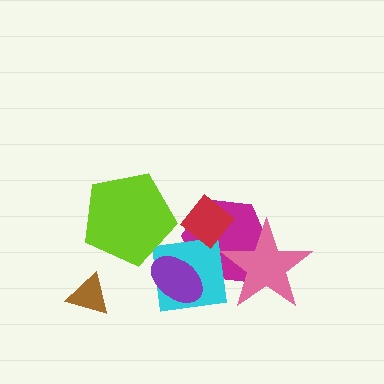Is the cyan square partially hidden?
Yes, it is partially covered by another shape.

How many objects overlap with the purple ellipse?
2 objects overlap with the purple ellipse.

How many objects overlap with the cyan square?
5 objects overlap with the cyan square.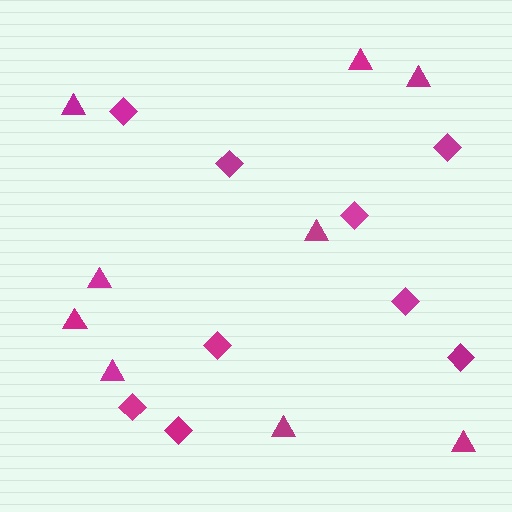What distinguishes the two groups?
There are 2 groups: one group of triangles (9) and one group of diamonds (9).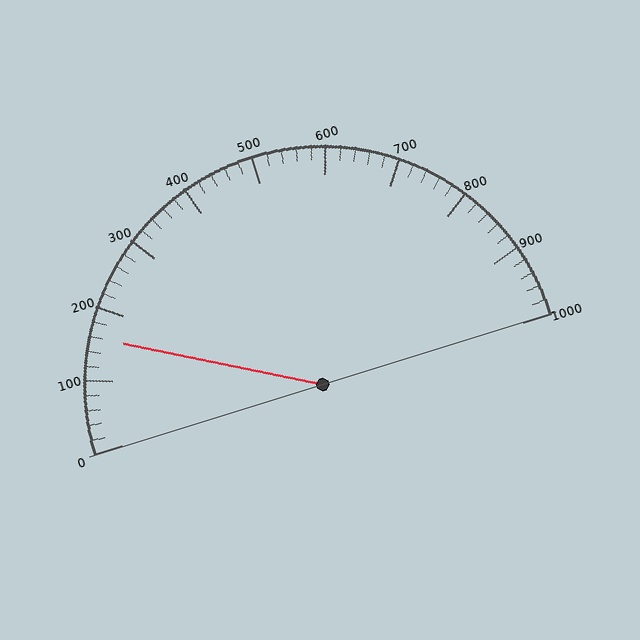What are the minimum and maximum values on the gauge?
The gauge ranges from 0 to 1000.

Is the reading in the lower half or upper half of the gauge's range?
The reading is in the lower half of the range (0 to 1000).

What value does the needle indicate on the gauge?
The needle indicates approximately 160.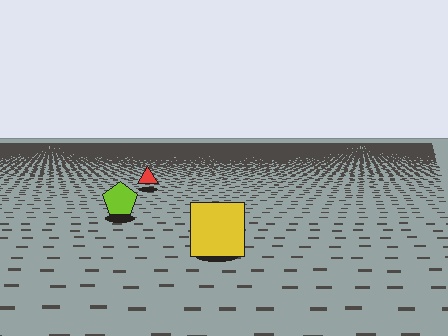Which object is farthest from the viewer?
The red triangle is farthest from the viewer. It appears smaller and the ground texture around it is denser.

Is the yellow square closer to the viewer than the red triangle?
Yes. The yellow square is closer — you can tell from the texture gradient: the ground texture is coarser near it.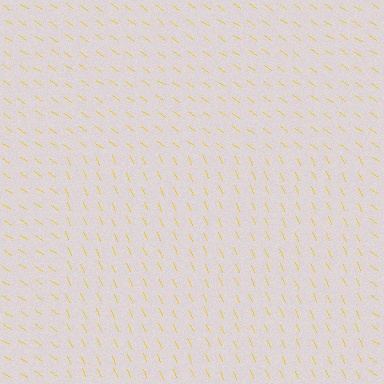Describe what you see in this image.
The image is filled with small yellow line segments. A rectangle region in the image has lines oriented differently from the surrounding lines, creating a visible texture boundary.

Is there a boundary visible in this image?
Yes, there is a texture boundary formed by a change in line orientation.